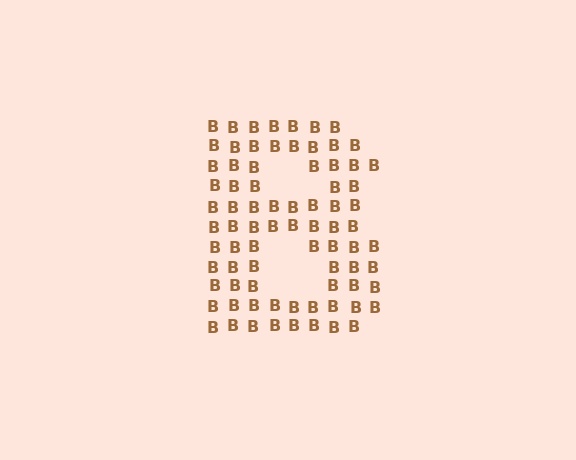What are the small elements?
The small elements are letter B's.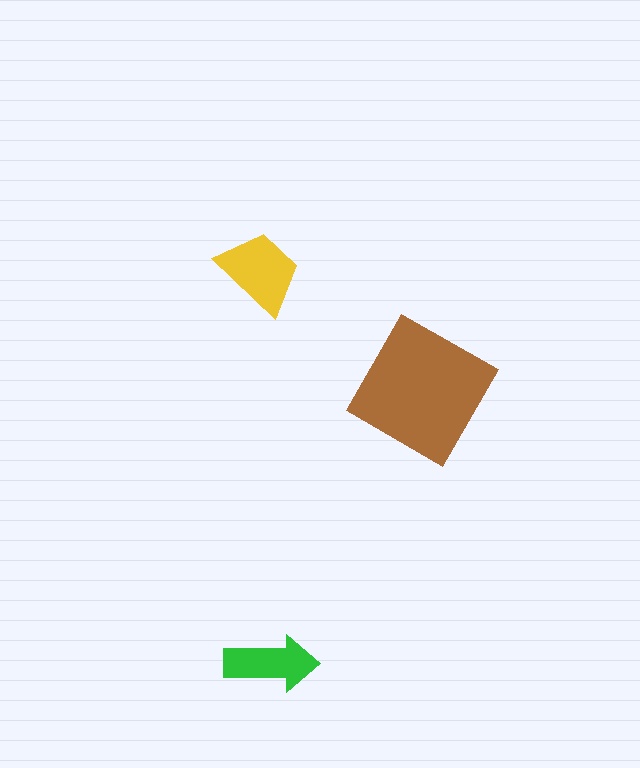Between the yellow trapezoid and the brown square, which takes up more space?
The brown square.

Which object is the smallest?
The green arrow.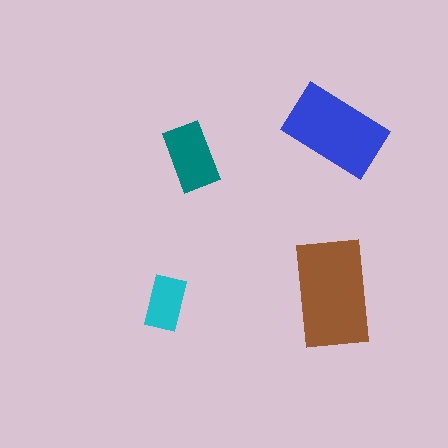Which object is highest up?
The blue rectangle is topmost.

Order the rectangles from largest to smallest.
the brown one, the blue one, the teal one, the cyan one.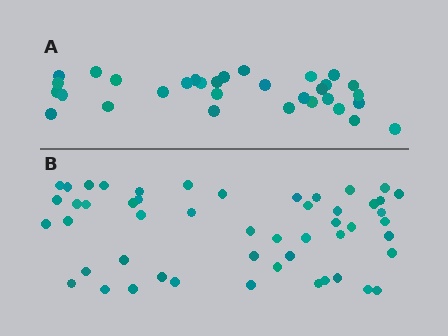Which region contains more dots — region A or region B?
Region B (the bottom region) has more dots.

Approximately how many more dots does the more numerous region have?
Region B has approximately 20 more dots than region A.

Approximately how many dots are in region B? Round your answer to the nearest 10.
About 50 dots. (The exact count is 51, which rounds to 50.)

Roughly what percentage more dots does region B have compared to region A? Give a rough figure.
About 60% more.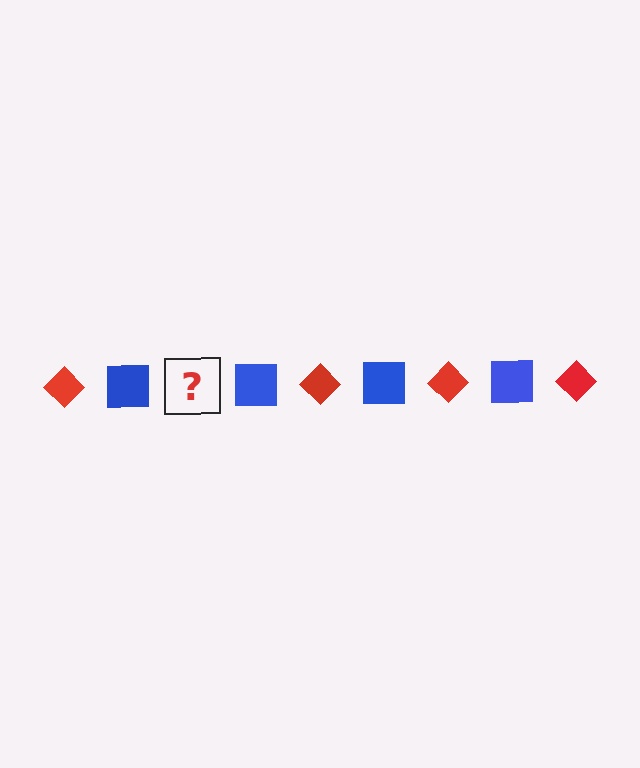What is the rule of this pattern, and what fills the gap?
The rule is that the pattern alternates between red diamond and blue square. The gap should be filled with a red diamond.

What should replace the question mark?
The question mark should be replaced with a red diamond.